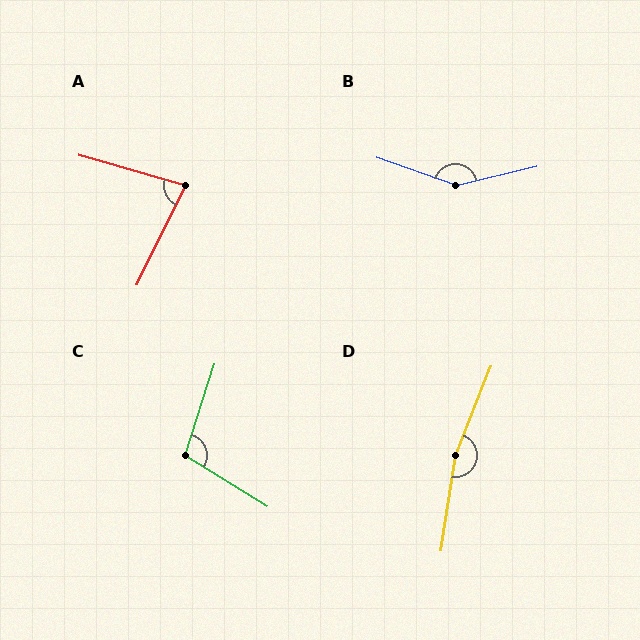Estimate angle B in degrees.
Approximately 148 degrees.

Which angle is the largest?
D, at approximately 167 degrees.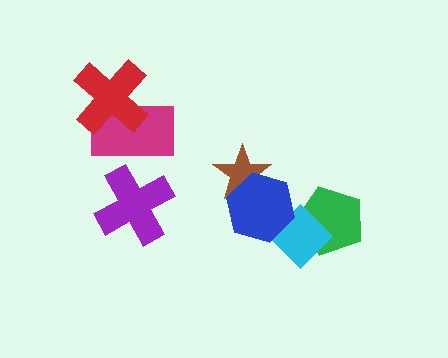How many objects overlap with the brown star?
1 object overlaps with the brown star.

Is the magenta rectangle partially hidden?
Yes, it is partially covered by another shape.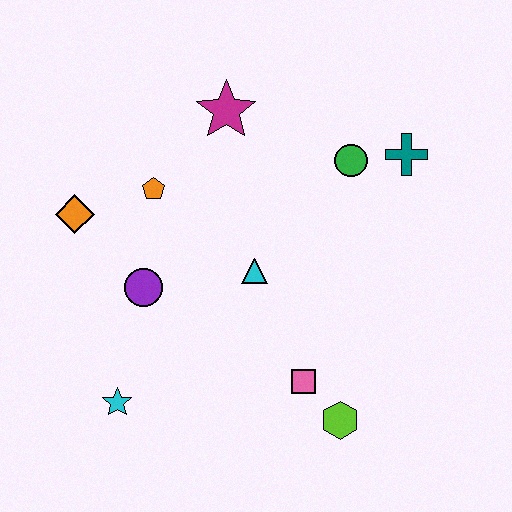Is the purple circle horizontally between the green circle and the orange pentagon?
No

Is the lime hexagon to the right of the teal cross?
No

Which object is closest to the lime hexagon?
The pink square is closest to the lime hexagon.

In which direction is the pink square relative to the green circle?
The pink square is below the green circle.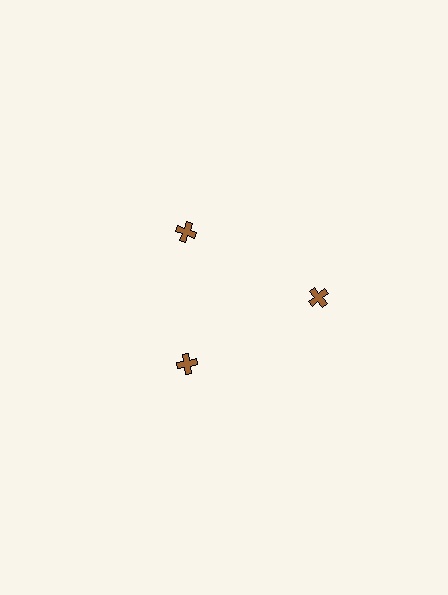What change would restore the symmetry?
The symmetry would be restored by moving it inward, back onto the ring so that all 3 crosses sit at equal angles and equal distance from the center.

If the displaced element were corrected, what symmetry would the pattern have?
It would have 3-fold rotational symmetry — the pattern would map onto itself every 120 degrees.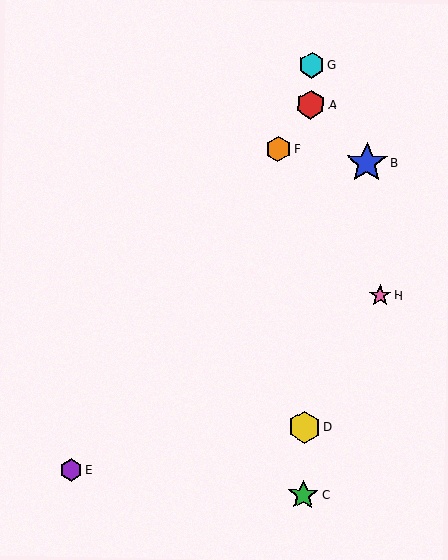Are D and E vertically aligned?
No, D is at x≈304 and E is at x≈71.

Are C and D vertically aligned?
Yes, both are at x≈303.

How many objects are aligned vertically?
4 objects (A, C, D, G) are aligned vertically.